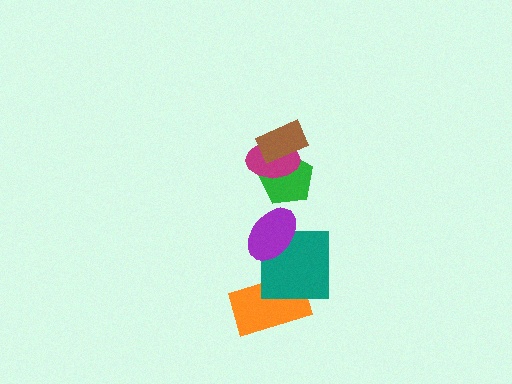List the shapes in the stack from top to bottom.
From top to bottom: the brown rectangle, the magenta ellipse, the green pentagon, the purple ellipse, the teal square, the orange rectangle.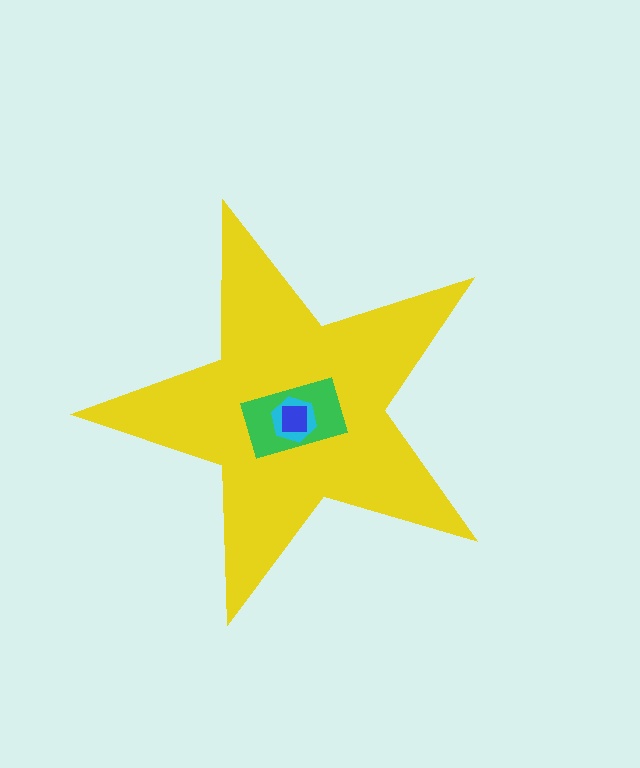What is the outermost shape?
The yellow star.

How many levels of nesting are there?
4.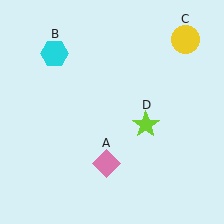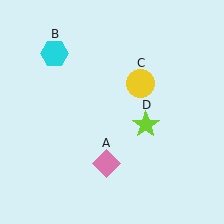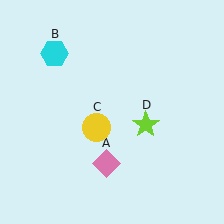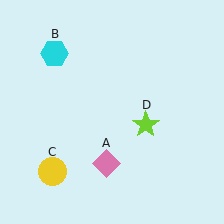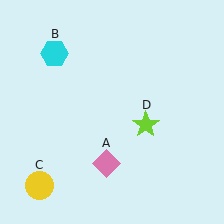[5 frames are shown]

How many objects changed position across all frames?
1 object changed position: yellow circle (object C).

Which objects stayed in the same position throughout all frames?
Pink diamond (object A) and cyan hexagon (object B) and lime star (object D) remained stationary.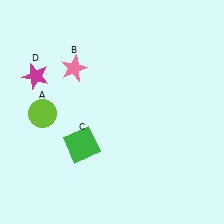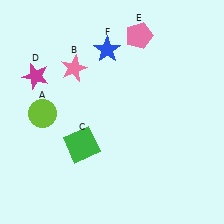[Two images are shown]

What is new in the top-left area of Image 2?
A blue star (F) was added in the top-left area of Image 2.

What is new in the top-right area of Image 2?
A pink pentagon (E) was added in the top-right area of Image 2.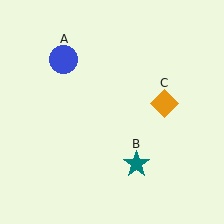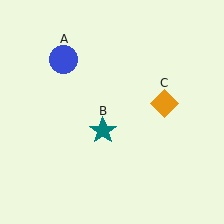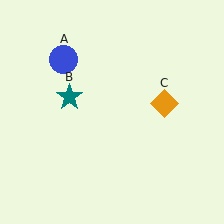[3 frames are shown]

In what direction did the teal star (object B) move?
The teal star (object B) moved up and to the left.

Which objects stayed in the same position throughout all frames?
Blue circle (object A) and orange diamond (object C) remained stationary.